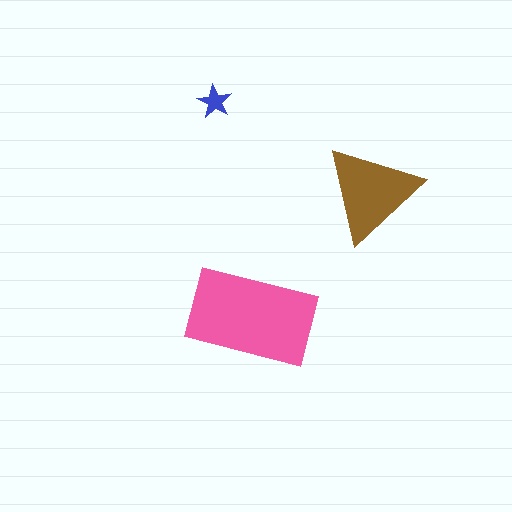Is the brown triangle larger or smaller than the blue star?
Larger.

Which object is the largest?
The pink rectangle.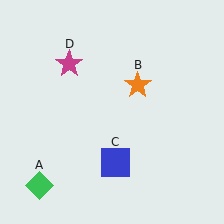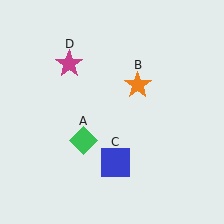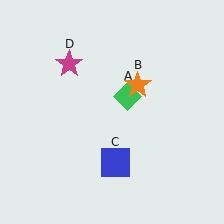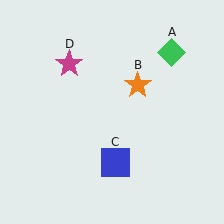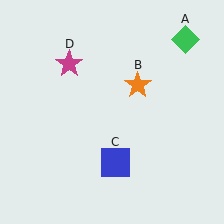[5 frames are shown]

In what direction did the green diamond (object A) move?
The green diamond (object A) moved up and to the right.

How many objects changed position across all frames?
1 object changed position: green diamond (object A).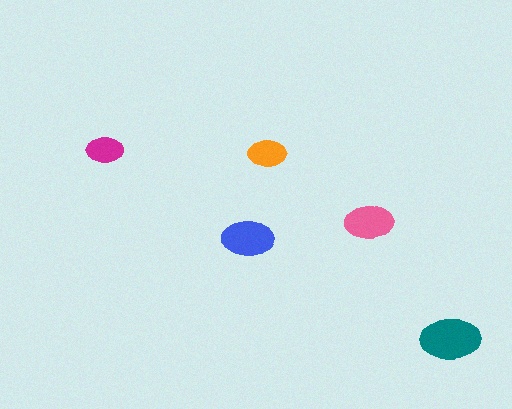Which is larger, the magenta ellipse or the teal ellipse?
The teal one.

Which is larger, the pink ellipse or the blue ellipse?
The blue one.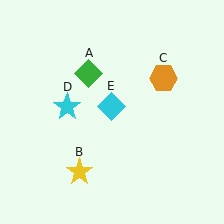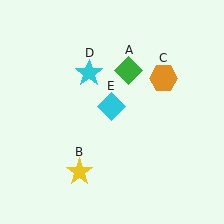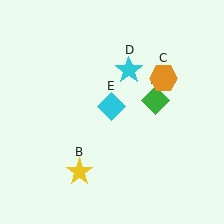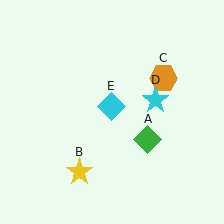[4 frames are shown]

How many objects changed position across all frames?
2 objects changed position: green diamond (object A), cyan star (object D).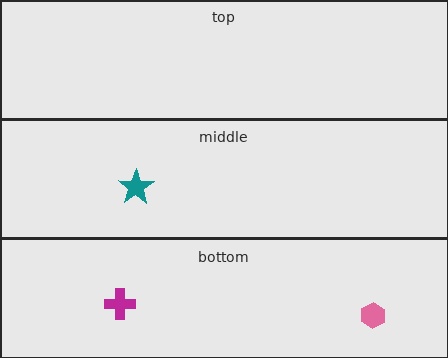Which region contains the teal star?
The middle region.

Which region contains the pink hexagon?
The bottom region.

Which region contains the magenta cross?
The bottom region.